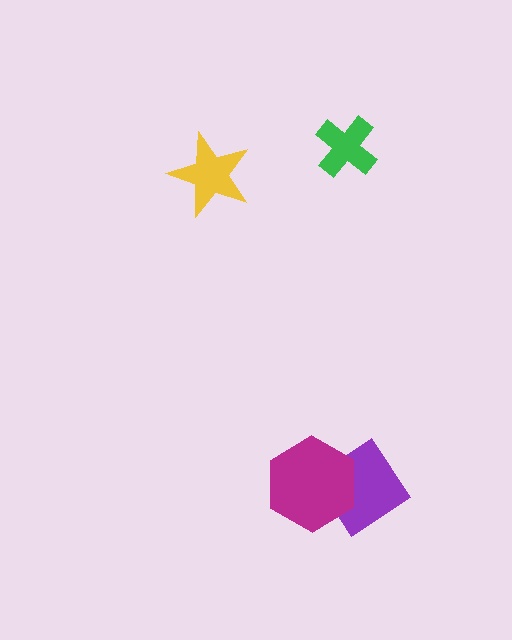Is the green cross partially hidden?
No, no other shape covers it.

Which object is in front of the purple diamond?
The magenta hexagon is in front of the purple diamond.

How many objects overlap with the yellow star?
0 objects overlap with the yellow star.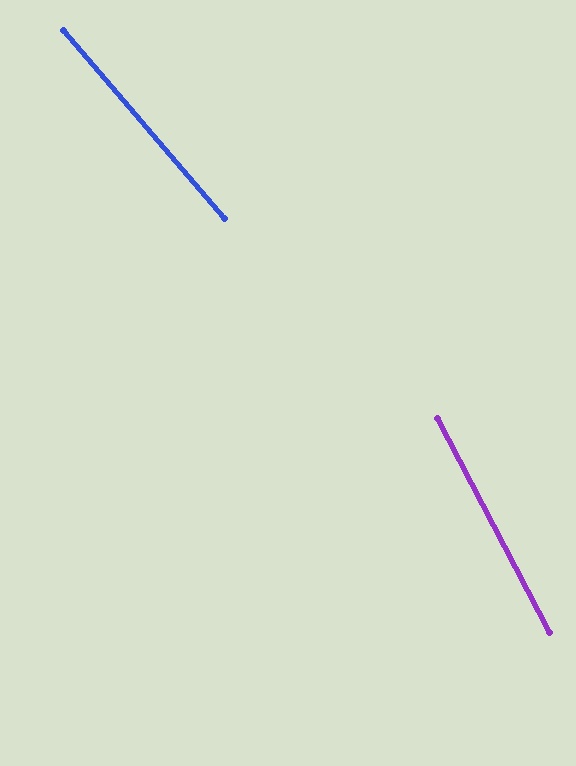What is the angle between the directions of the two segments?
Approximately 13 degrees.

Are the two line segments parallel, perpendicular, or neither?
Neither parallel nor perpendicular — they differ by about 13°.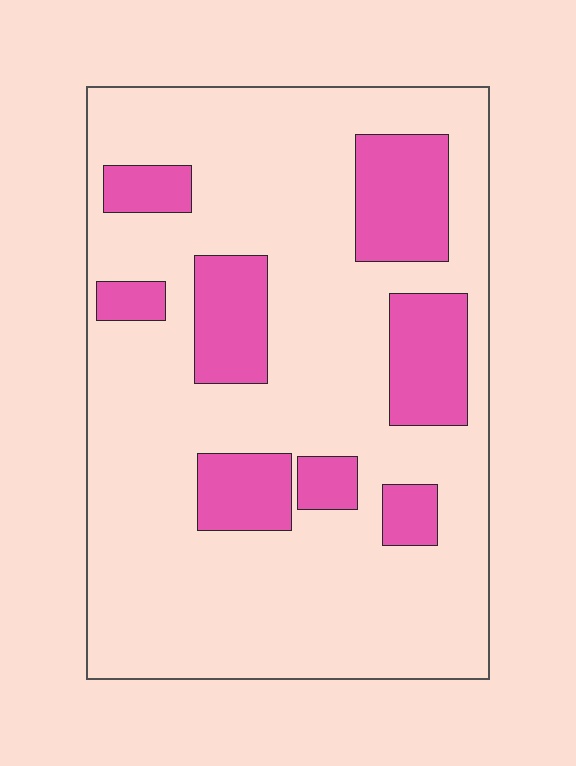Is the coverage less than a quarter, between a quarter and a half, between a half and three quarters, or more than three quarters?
Less than a quarter.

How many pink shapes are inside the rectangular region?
8.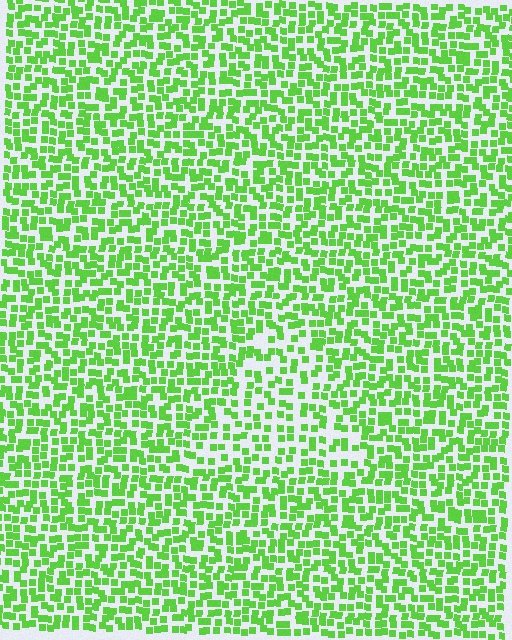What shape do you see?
I see a triangle.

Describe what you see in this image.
The image contains small lime elements arranged at two different densities. A triangle-shaped region is visible where the elements are less densely packed than the surrounding area.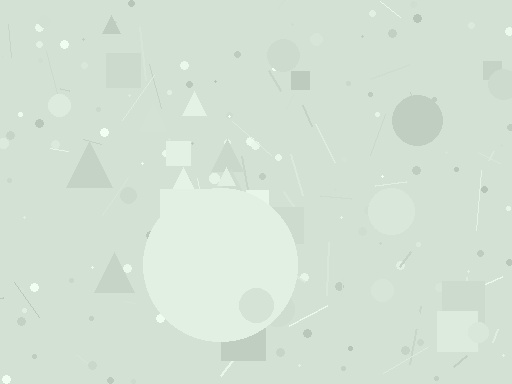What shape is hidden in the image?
A circle is hidden in the image.